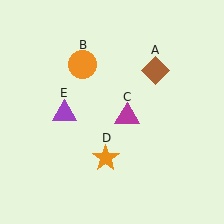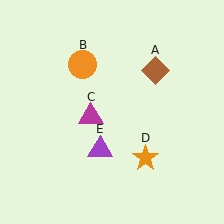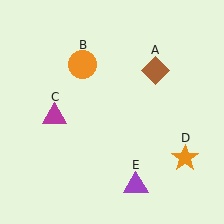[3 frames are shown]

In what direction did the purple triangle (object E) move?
The purple triangle (object E) moved down and to the right.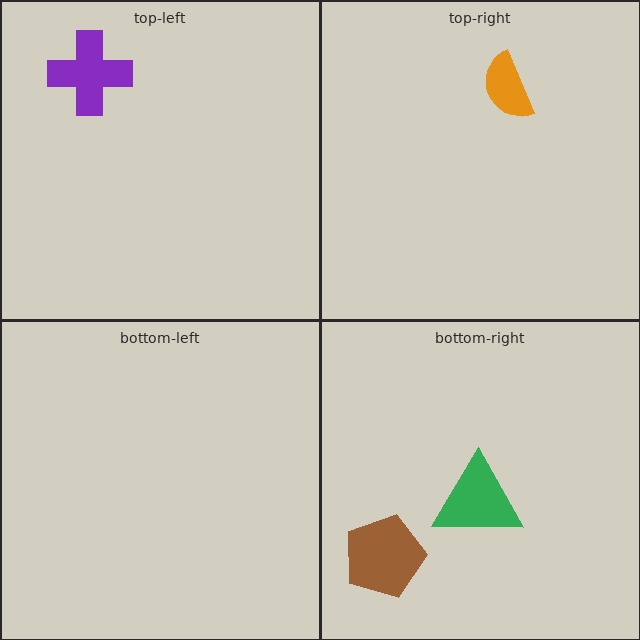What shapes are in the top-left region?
The purple cross.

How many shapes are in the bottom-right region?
2.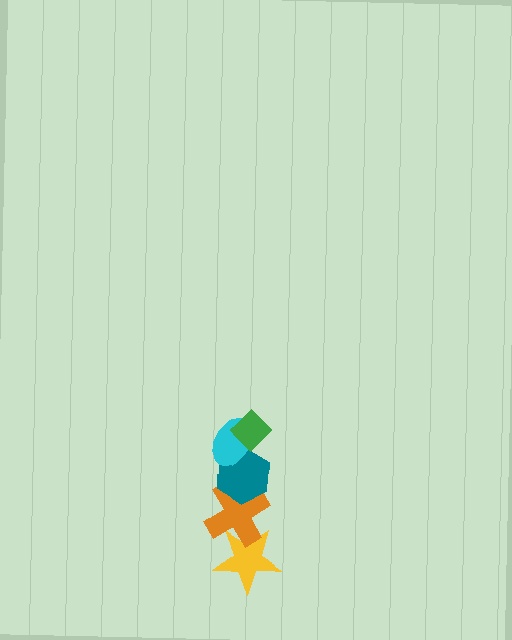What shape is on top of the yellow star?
The orange cross is on top of the yellow star.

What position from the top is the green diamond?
The green diamond is 1st from the top.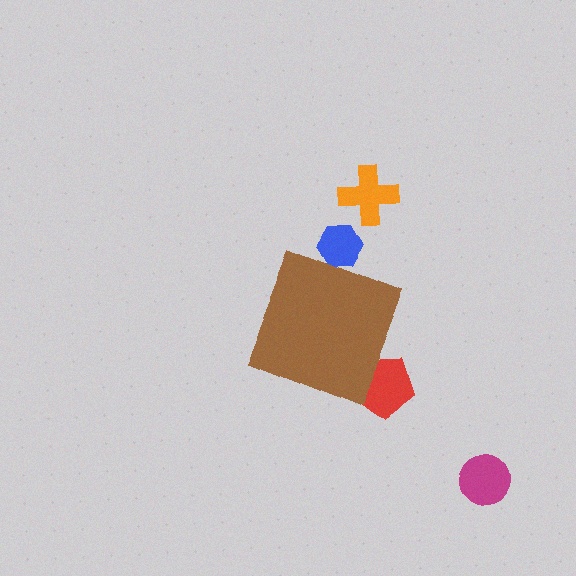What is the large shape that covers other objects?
A brown diamond.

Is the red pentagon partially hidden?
Yes, the red pentagon is partially hidden behind the brown diamond.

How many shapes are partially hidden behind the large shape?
2 shapes are partially hidden.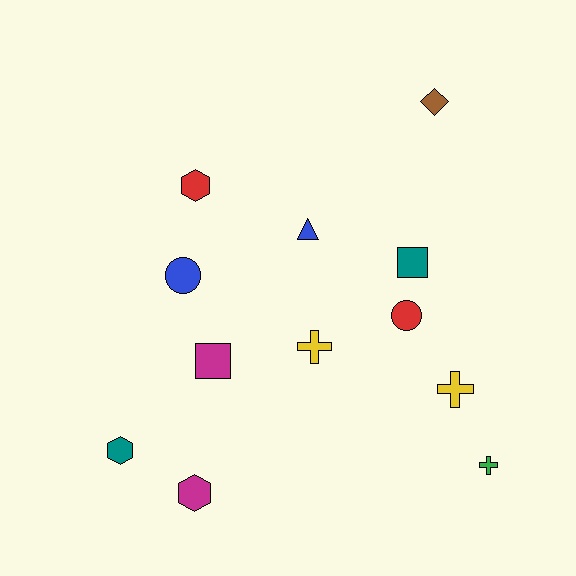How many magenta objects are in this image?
There are 2 magenta objects.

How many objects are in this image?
There are 12 objects.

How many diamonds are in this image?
There is 1 diamond.